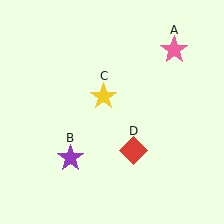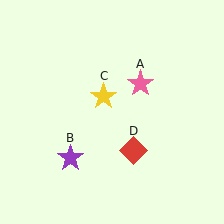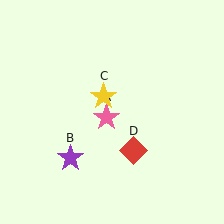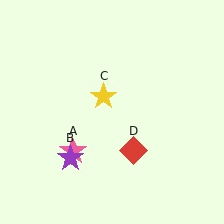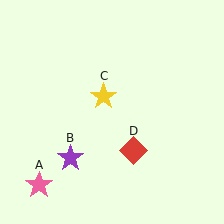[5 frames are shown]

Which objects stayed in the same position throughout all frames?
Purple star (object B) and yellow star (object C) and red diamond (object D) remained stationary.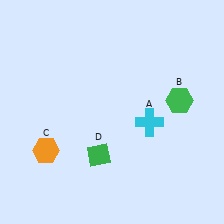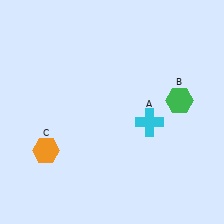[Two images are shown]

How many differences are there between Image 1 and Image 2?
There is 1 difference between the two images.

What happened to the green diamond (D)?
The green diamond (D) was removed in Image 2. It was in the bottom-left area of Image 1.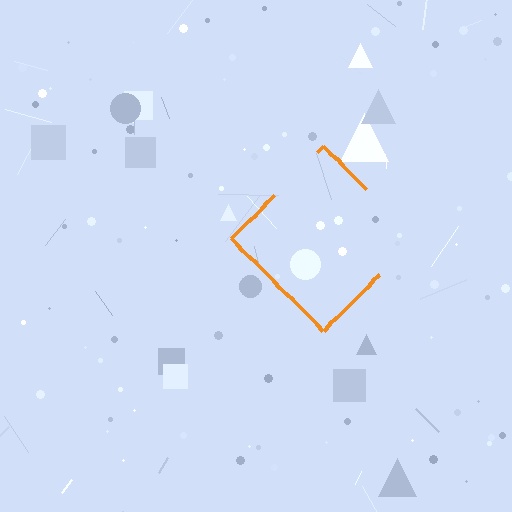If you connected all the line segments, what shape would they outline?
They would outline a diamond.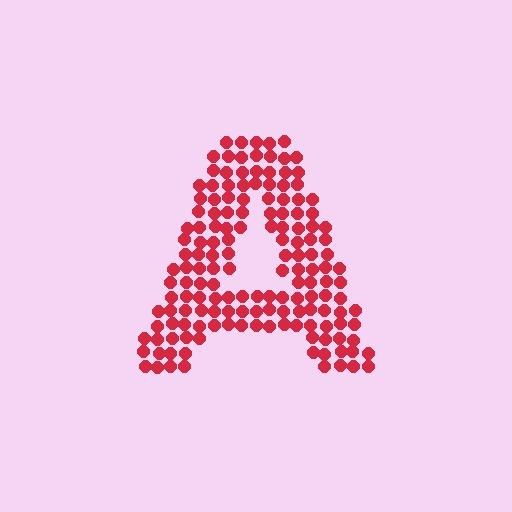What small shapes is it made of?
It is made of small circles.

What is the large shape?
The large shape is the letter A.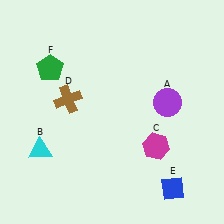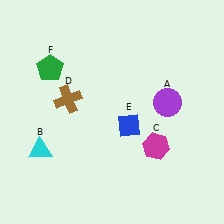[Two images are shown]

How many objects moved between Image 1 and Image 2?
1 object moved between the two images.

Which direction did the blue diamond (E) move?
The blue diamond (E) moved up.